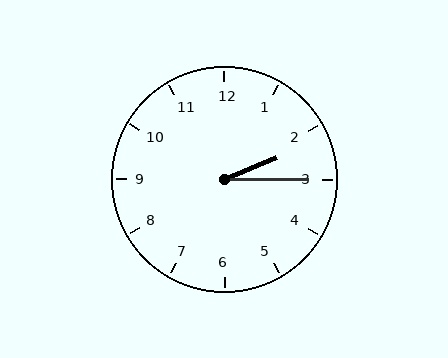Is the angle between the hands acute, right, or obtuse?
It is acute.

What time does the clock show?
2:15.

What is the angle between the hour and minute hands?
Approximately 22 degrees.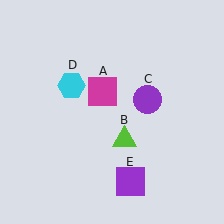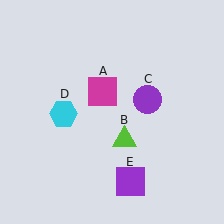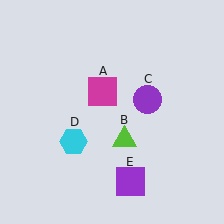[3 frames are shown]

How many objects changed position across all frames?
1 object changed position: cyan hexagon (object D).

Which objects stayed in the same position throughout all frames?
Magenta square (object A) and lime triangle (object B) and purple circle (object C) and purple square (object E) remained stationary.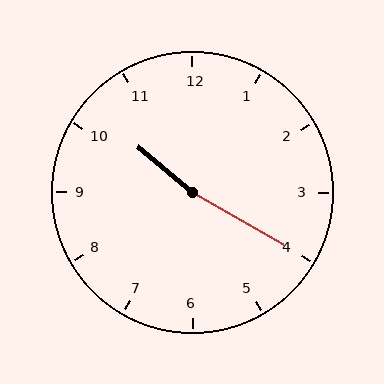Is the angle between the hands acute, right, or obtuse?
It is obtuse.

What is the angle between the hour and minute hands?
Approximately 170 degrees.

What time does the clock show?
10:20.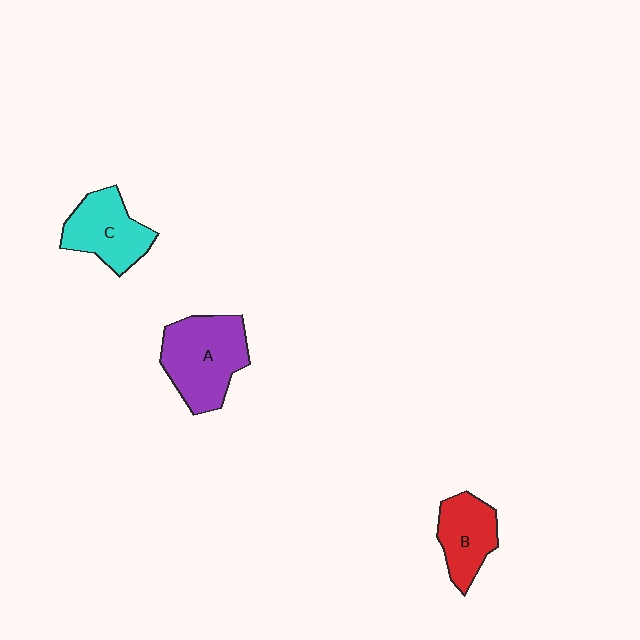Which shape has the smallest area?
Shape B (red).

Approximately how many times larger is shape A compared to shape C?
Approximately 1.3 times.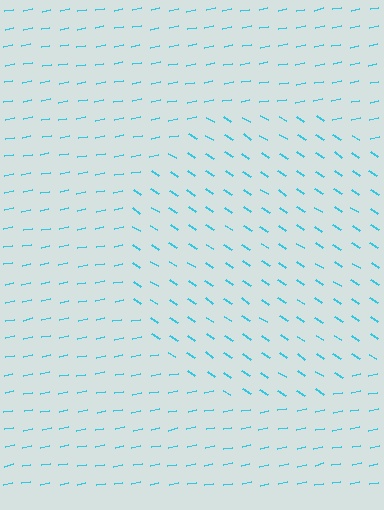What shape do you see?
I see a circle.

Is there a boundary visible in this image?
Yes, there is a texture boundary formed by a change in line orientation.